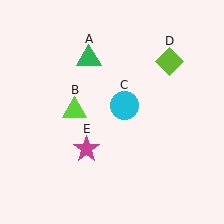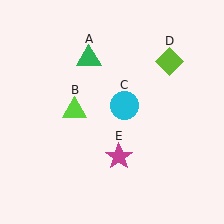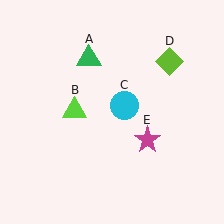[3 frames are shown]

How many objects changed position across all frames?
1 object changed position: magenta star (object E).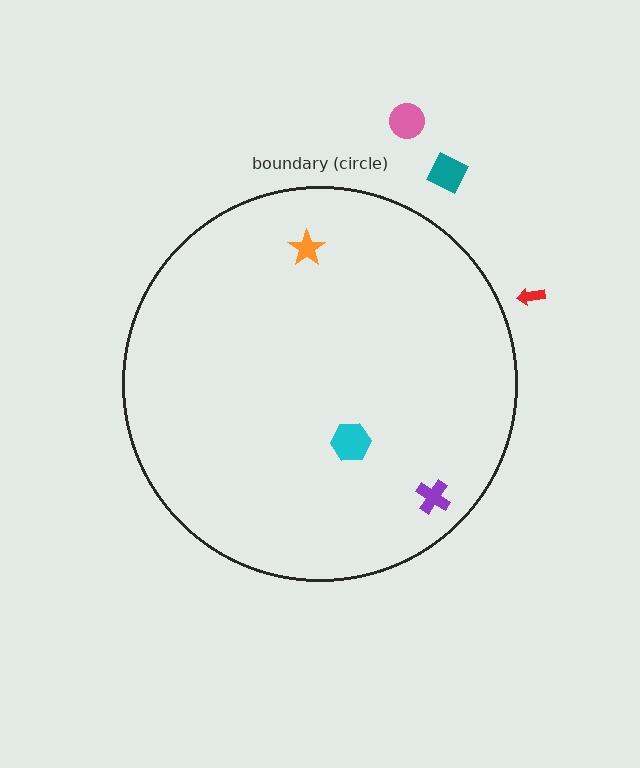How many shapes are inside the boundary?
3 inside, 3 outside.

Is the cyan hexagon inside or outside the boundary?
Inside.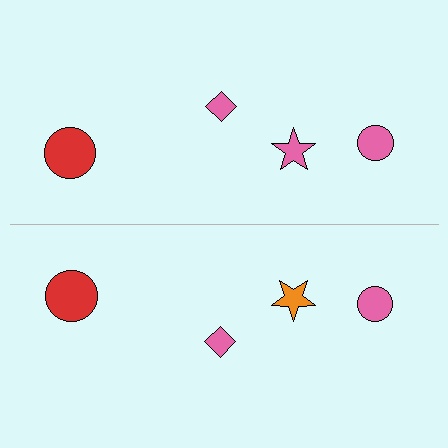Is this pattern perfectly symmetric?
No, the pattern is not perfectly symmetric. The orange star on the bottom side breaks the symmetry — its mirror counterpart is pink.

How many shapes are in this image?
There are 8 shapes in this image.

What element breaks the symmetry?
The orange star on the bottom side breaks the symmetry — its mirror counterpart is pink.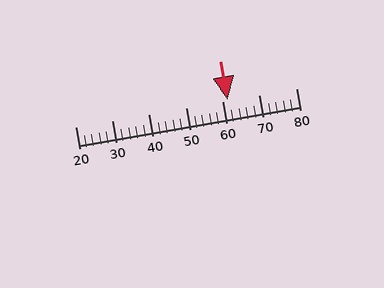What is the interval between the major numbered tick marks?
The major tick marks are spaced 10 units apart.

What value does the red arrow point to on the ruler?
The red arrow points to approximately 62.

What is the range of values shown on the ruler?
The ruler shows values from 20 to 80.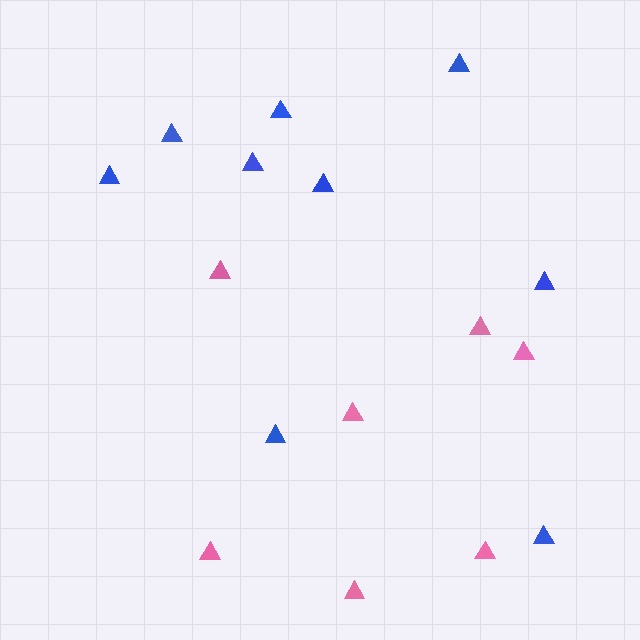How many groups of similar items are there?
There are 2 groups: one group of pink triangles (7) and one group of blue triangles (9).